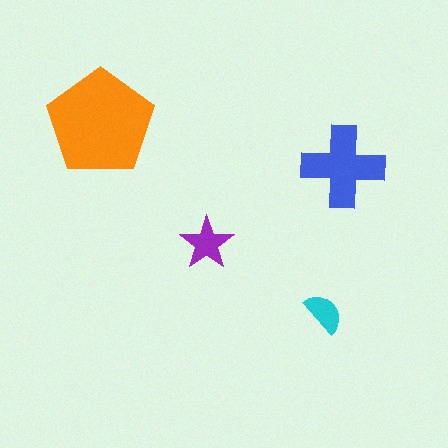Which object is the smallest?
The cyan semicircle.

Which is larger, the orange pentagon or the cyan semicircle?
The orange pentagon.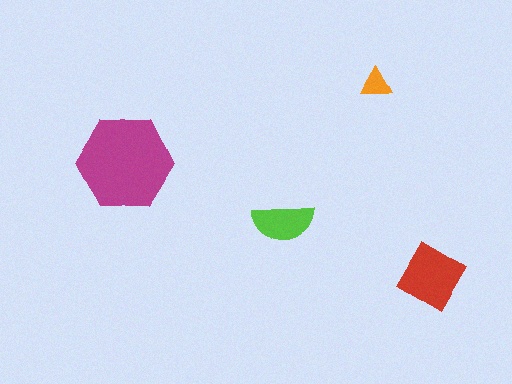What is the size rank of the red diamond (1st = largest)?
2nd.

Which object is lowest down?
The red diamond is bottommost.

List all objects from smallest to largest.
The orange triangle, the lime semicircle, the red diamond, the magenta hexagon.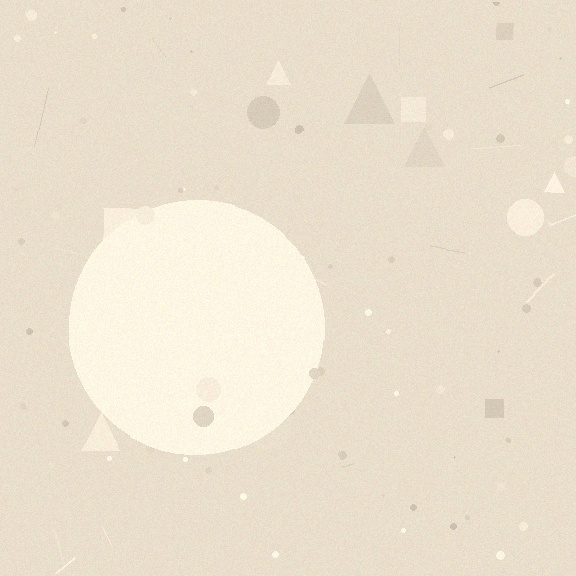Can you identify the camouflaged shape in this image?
The camouflaged shape is a circle.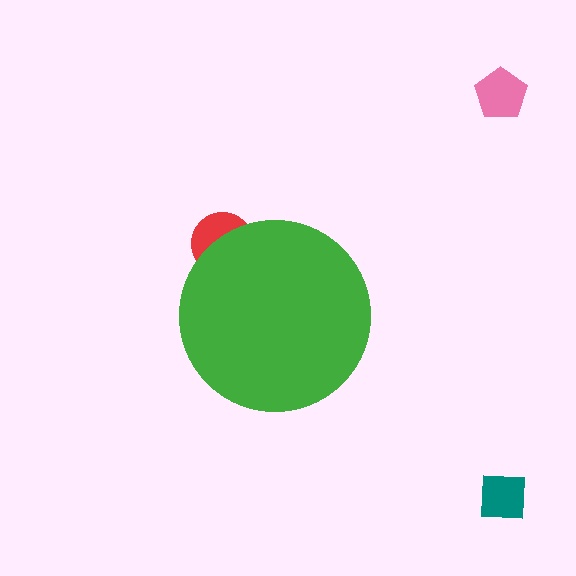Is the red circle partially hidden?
Yes, the red circle is partially hidden behind the green circle.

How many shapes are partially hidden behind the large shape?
1 shape is partially hidden.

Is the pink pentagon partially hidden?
No, the pink pentagon is fully visible.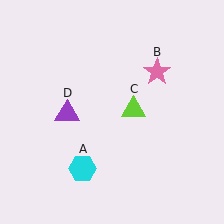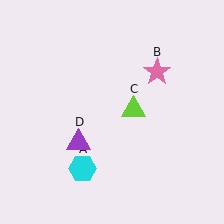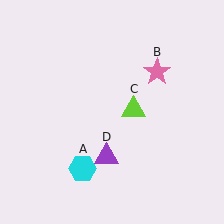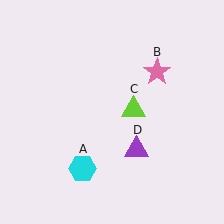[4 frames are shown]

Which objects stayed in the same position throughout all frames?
Cyan hexagon (object A) and pink star (object B) and lime triangle (object C) remained stationary.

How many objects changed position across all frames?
1 object changed position: purple triangle (object D).